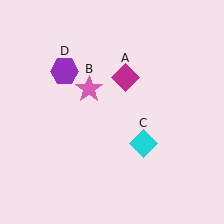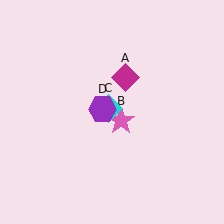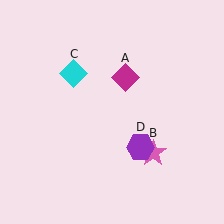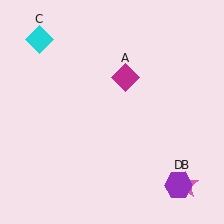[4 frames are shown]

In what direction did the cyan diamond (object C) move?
The cyan diamond (object C) moved up and to the left.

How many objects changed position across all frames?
3 objects changed position: pink star (object B), cyan diamond (object C), purple hexagon (object D).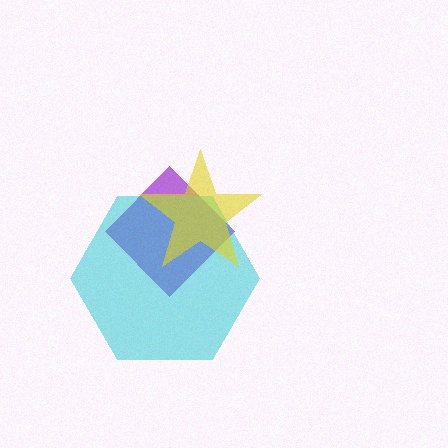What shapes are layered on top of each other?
The layered shapes are: a purple diamond, a cyan hexagon, a yellow star.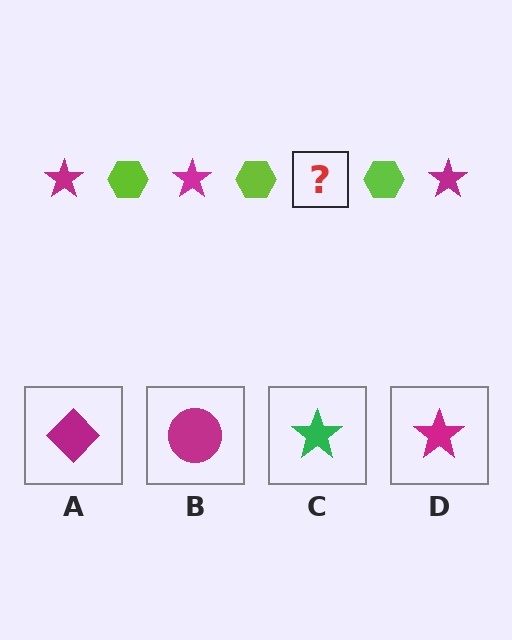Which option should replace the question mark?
Option D.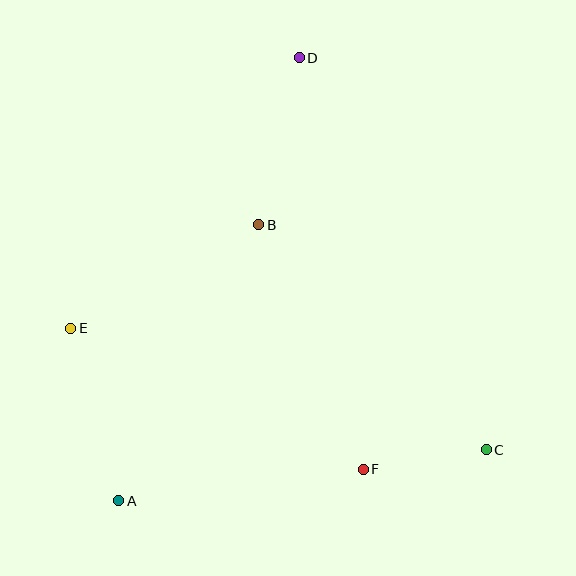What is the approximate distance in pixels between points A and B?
The distance between A and B is approximately 309 pixels.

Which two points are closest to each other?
Points C and F are closest to each other.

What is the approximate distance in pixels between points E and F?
The distance between E and F is approximately 325 pixels.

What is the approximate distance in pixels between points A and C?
The distance between A and C is approximately 371 pixels.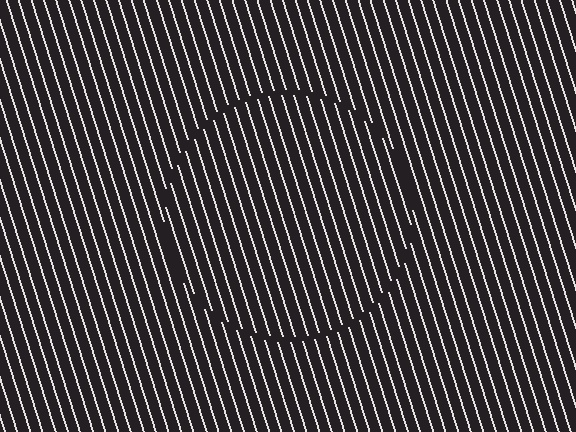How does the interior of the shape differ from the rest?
The interior of the shape contains the same grating, shifted by half a period — the contour is defined by the phase discontinuity where line-ends from the inner and outer gratings abut.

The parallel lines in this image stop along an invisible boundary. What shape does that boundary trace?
An illusory circle. The interior of the shape contains the same grating, shifted by half a period — the contour is defined by the phase discontinuity where line-ends from the inner and outer gratings abut.